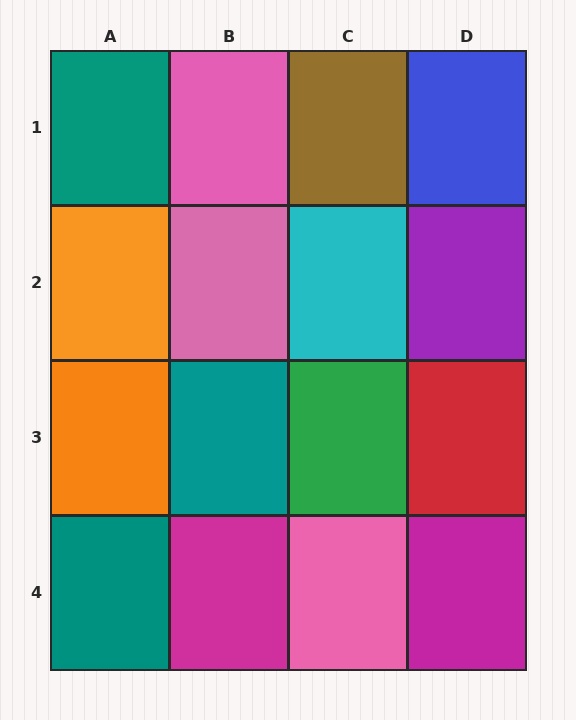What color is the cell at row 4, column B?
Magenta.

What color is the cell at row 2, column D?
Purple.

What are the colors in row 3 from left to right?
Orange, teal, green, red.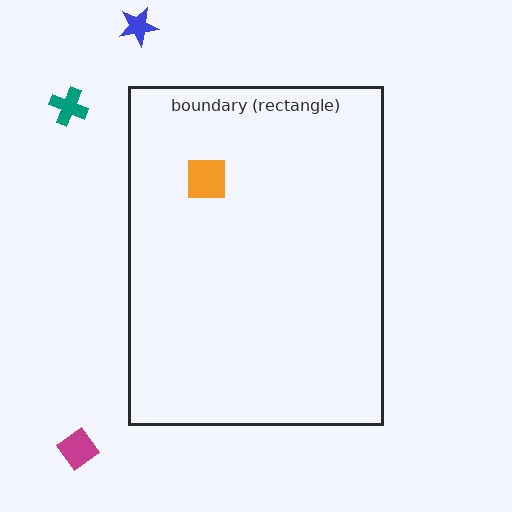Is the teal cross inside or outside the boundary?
Outside.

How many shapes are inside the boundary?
1 inside, 3 outside.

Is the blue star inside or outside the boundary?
Outside.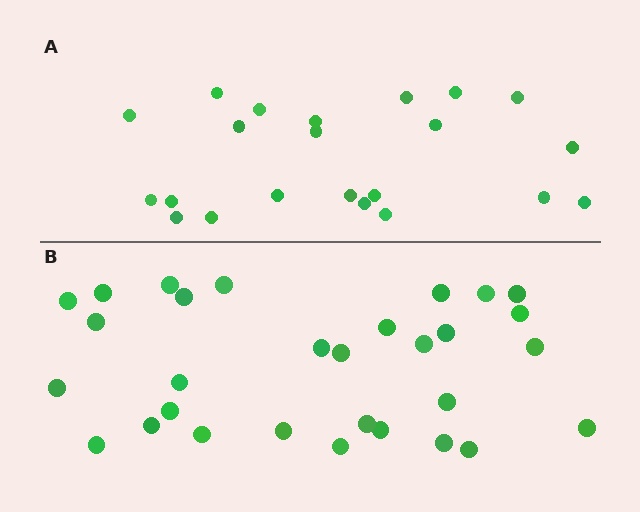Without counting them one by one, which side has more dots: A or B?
Region B (the bottom region) has more dots.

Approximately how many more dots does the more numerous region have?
Region B has roughly 8 or so more dots than region A.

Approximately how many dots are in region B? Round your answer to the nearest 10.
About 30 dots.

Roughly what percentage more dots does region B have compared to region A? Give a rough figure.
About 35% more.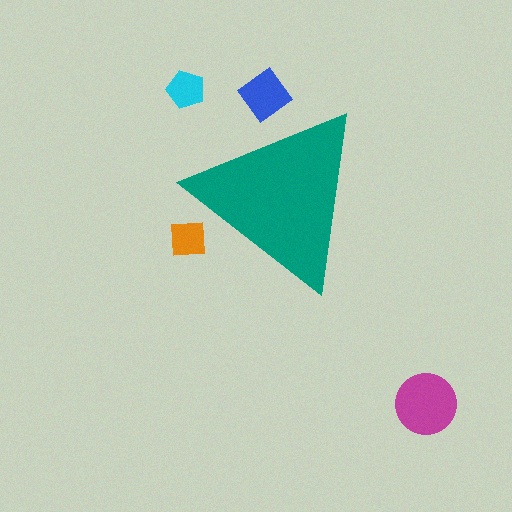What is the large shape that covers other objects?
A teal triangle.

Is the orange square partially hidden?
Yes, the orange square is partially hidden behind the teal triangle.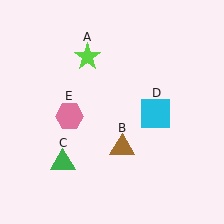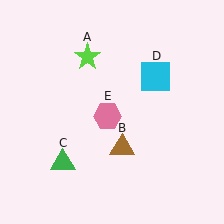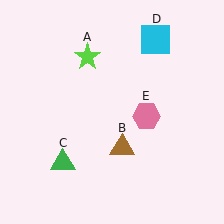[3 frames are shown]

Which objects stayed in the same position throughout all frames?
Lime star (object A) and brown triangle (object B) and green triangle (object C) remained stationary.